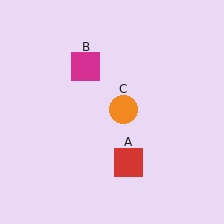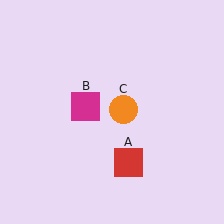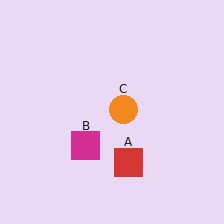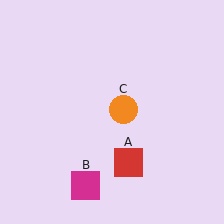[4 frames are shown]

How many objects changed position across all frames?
1 object changed position: magenta square (object B).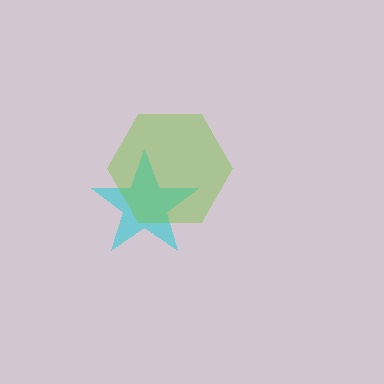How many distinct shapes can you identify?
There are 2 distinct shapes: a cyan star, a lime hexagon.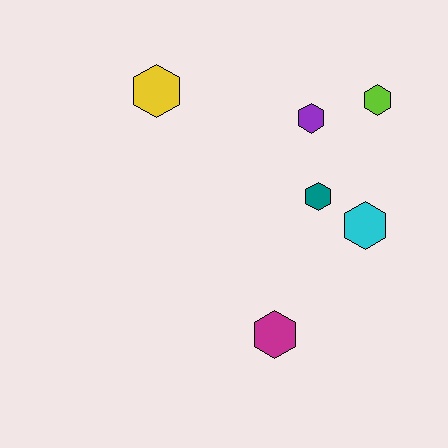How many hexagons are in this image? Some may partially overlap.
There are 6 hexagons.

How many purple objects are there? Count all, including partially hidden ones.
There is 1 purple object.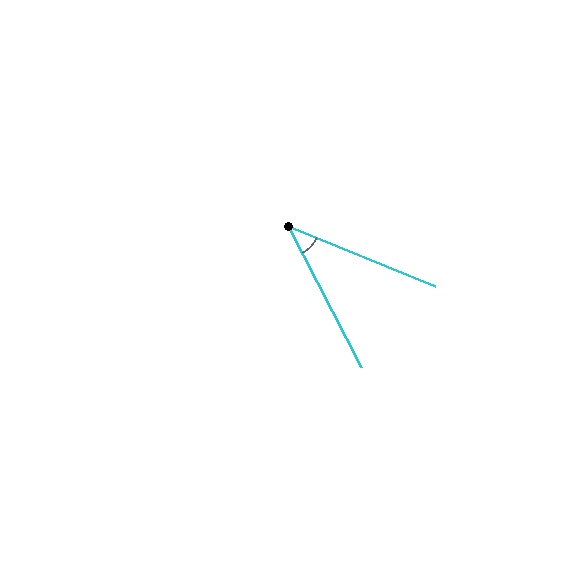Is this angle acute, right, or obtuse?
It is acute.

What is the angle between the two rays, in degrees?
Approximately 41 degrees.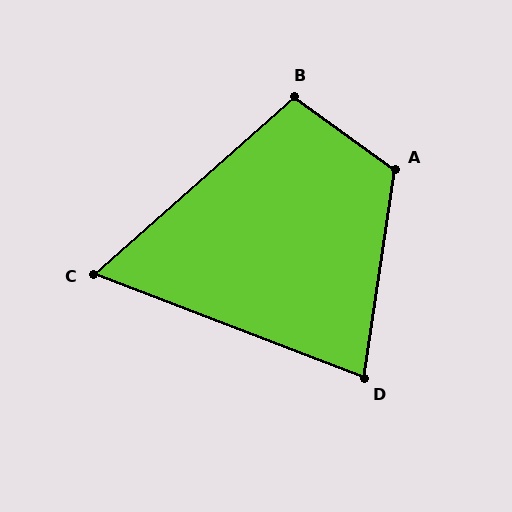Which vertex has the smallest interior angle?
C, at approximately 62 degrees.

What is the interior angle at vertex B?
Approximately 103 degrees (obtuse).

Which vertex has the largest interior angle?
A, at approximately 118 degrees.